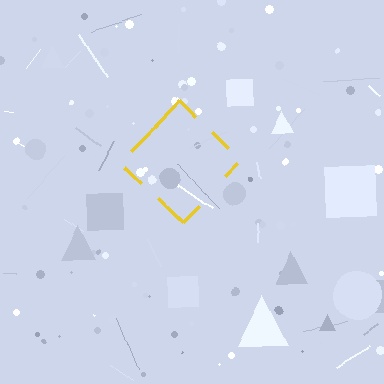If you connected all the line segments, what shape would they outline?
They would outline a diamond.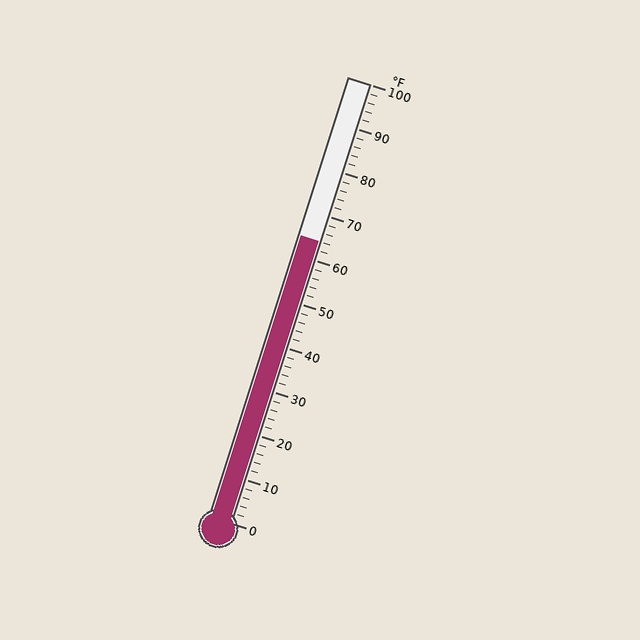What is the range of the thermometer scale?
The thermometer scale ranges from 0°F to 100°F.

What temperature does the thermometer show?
The thermometer shows approximately 64°F.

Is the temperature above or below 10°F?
The temperature is above 10°F.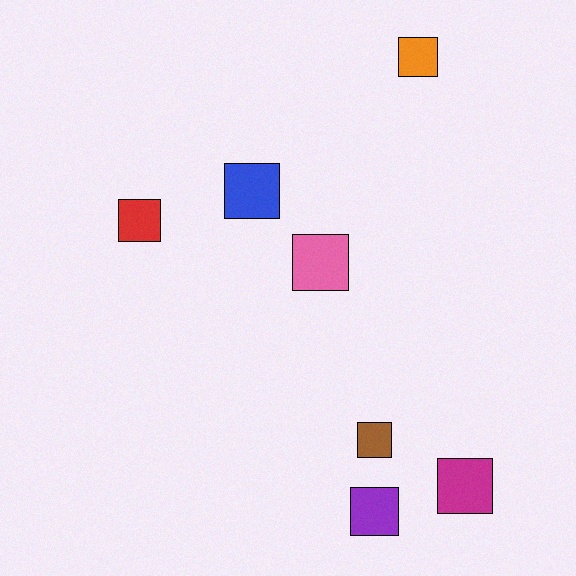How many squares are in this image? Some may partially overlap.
There are 7 squares.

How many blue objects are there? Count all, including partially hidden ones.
There is 1 blue object.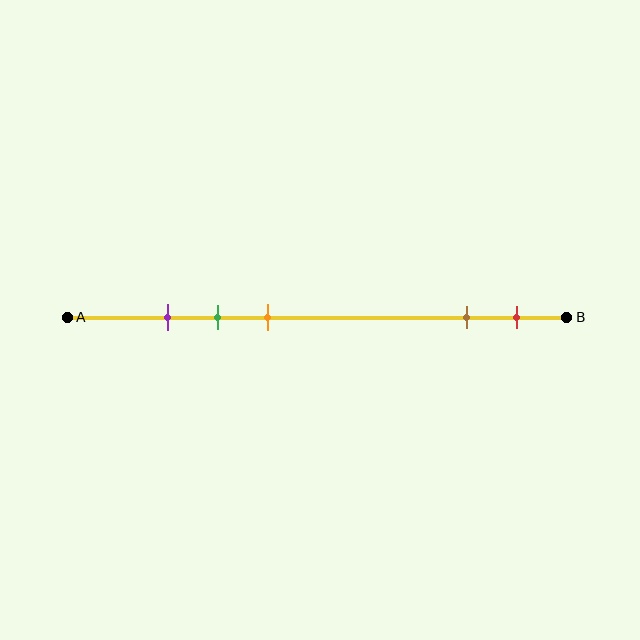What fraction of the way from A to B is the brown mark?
The brown mark is approximately 80% (0.8) of the way from A to B.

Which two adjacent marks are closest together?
The purple and green marks are the closest adjacent pair.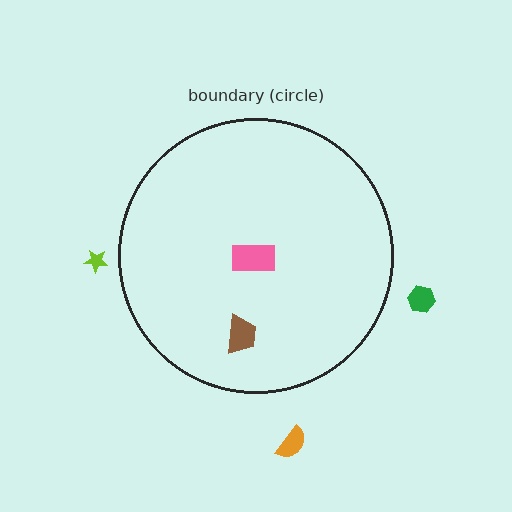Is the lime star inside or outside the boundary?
Outside.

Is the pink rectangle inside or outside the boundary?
Inside.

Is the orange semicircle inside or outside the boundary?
Outside.